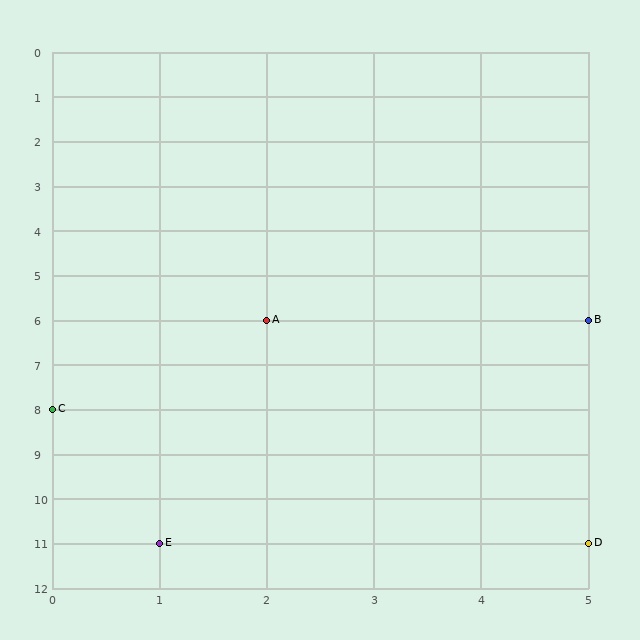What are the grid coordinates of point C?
Point C is at grid coordinates (0, 8).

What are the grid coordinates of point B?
Point B is at grid coordinates (5, 6).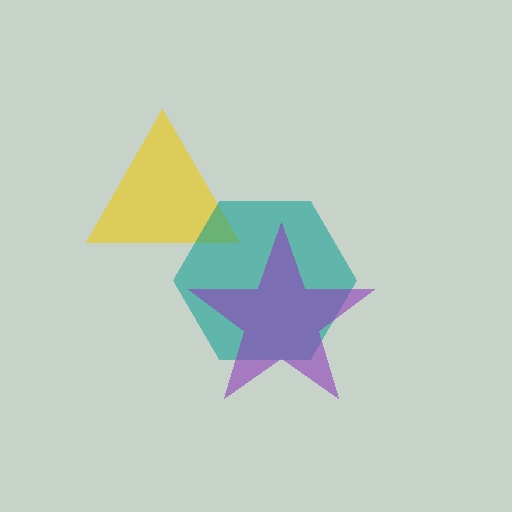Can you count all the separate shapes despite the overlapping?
Yes, there are 3 separate shapes.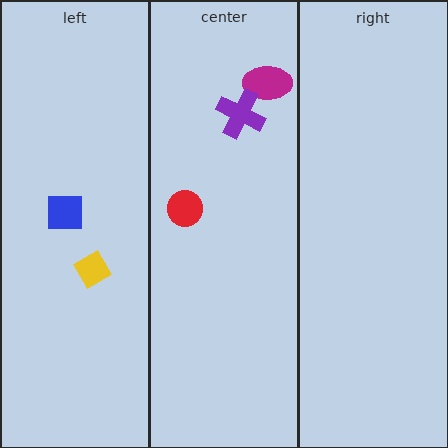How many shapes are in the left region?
2.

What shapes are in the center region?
The magenta ellipse, the red circle, the purple cross.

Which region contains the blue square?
The left region.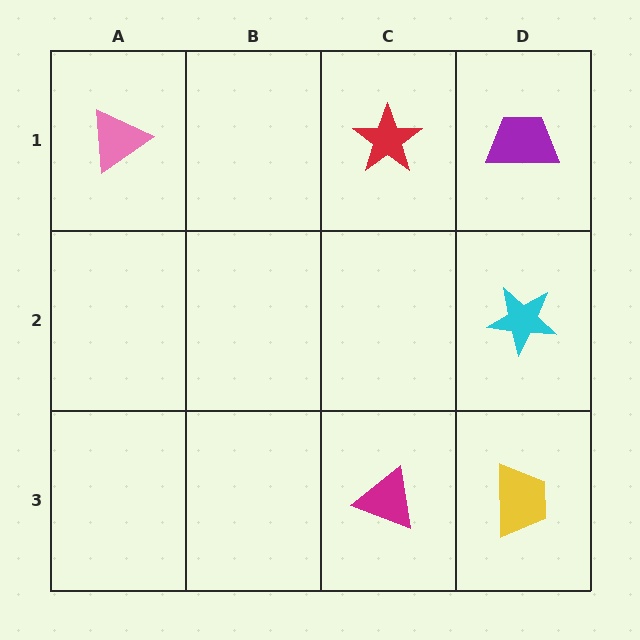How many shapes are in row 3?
2 shapes.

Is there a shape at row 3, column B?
No, that cell is empty.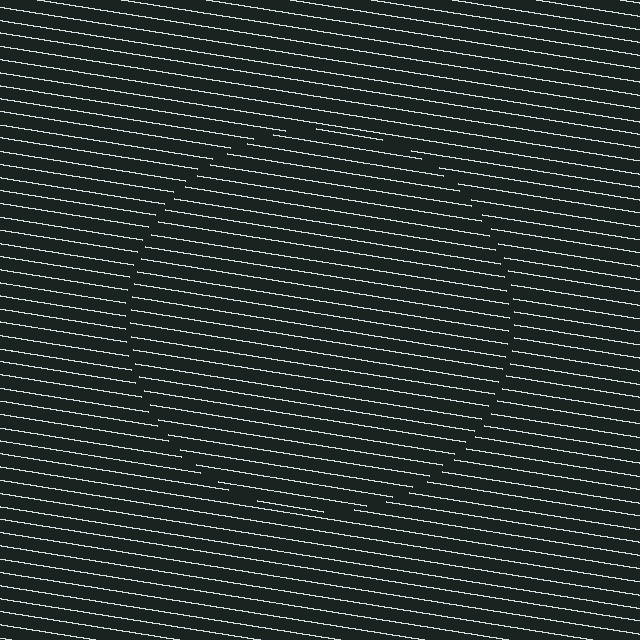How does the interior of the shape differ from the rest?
The interior of the shape contains the same grating, shifted by half a period — the contour is defined by the phase discontinuity where line-ends from the inner and outer gratings abut.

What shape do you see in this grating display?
An illusory circle. The interior of the shape contains the same grating, shifted by half a period — the contour is defined by the phase discontinuity where line-ends from the inner and outer gratings abut.